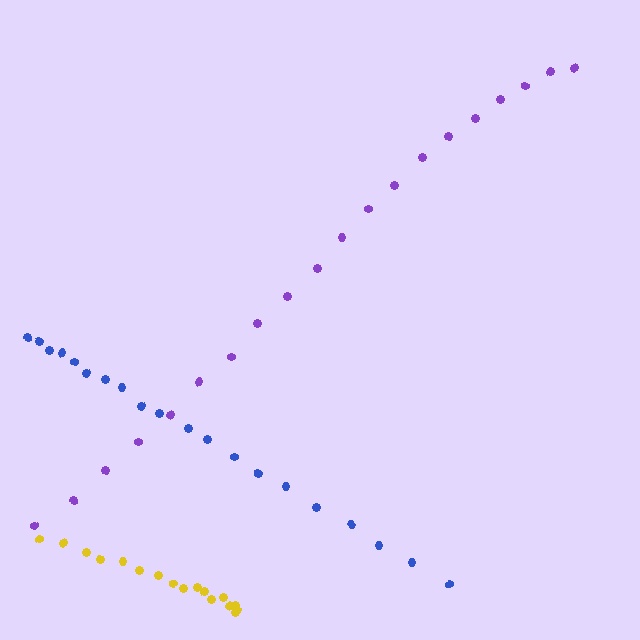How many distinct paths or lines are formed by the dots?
There are 3 distinct paths.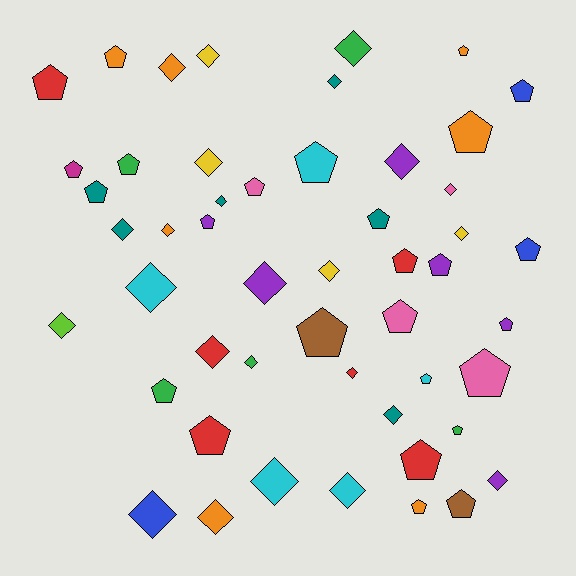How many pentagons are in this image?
There are 26 pentagons.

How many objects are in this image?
There are 50 objects.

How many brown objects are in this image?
There are 2 brown objects.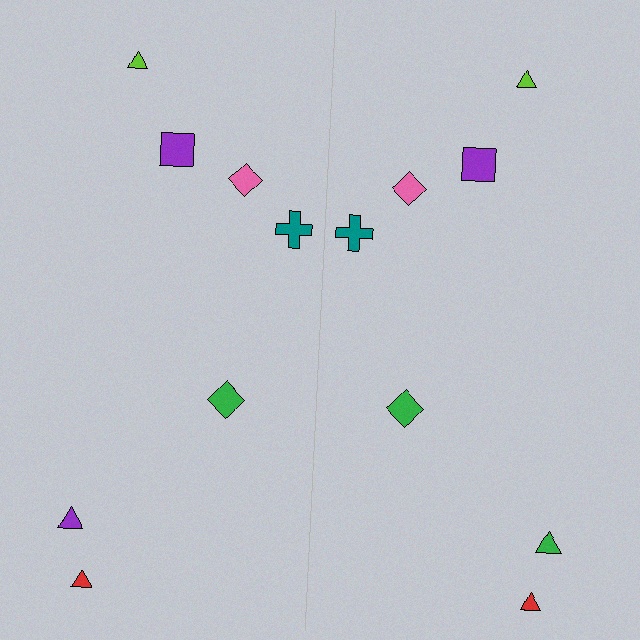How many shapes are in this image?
There are 14 shapes in this image.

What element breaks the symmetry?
The green triangle on the right side breaks the symmetry — its mirror counterpart is purple.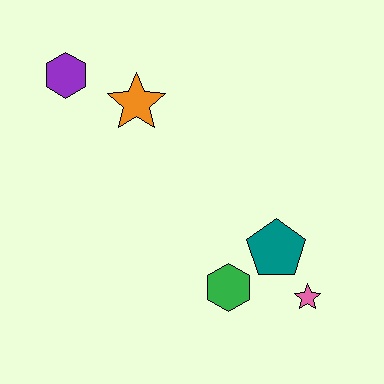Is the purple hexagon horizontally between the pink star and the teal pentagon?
No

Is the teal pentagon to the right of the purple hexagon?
Yes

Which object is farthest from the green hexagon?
The purple hexagon is farthest from the green hexagon.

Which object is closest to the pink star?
The teal pentagon is closest to the pink star.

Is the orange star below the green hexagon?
No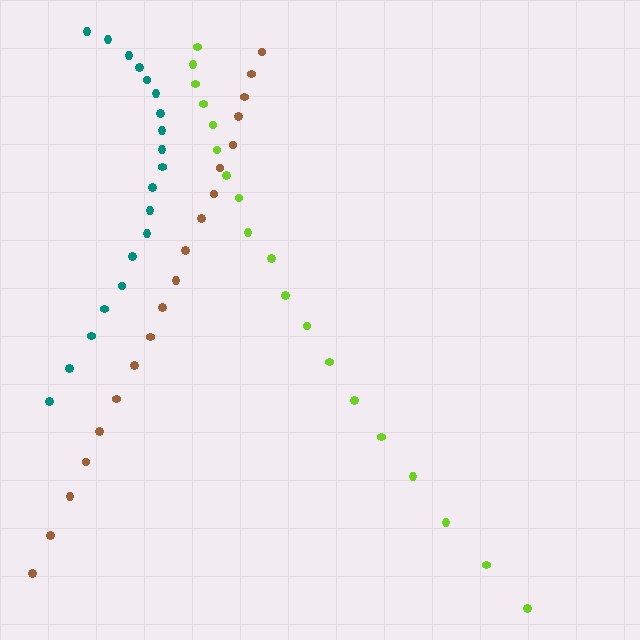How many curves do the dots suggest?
There are 3 distinct paths.